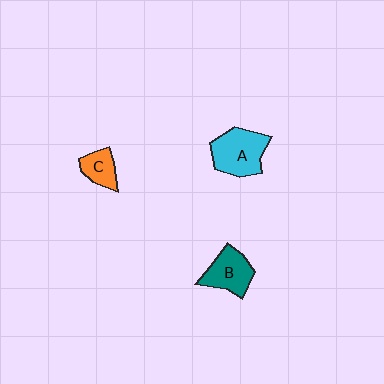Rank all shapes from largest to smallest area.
From largest to smallest: A (cyan), B (teal), C (orange).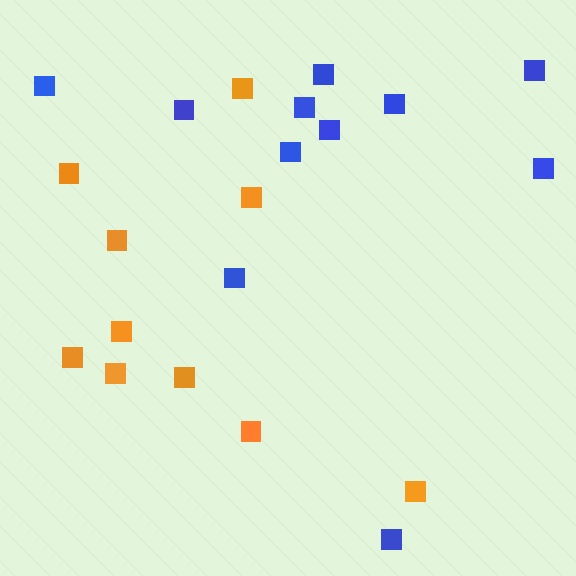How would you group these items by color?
There are 2 groups: one group of orange squares (10) and one group of blue squares (11).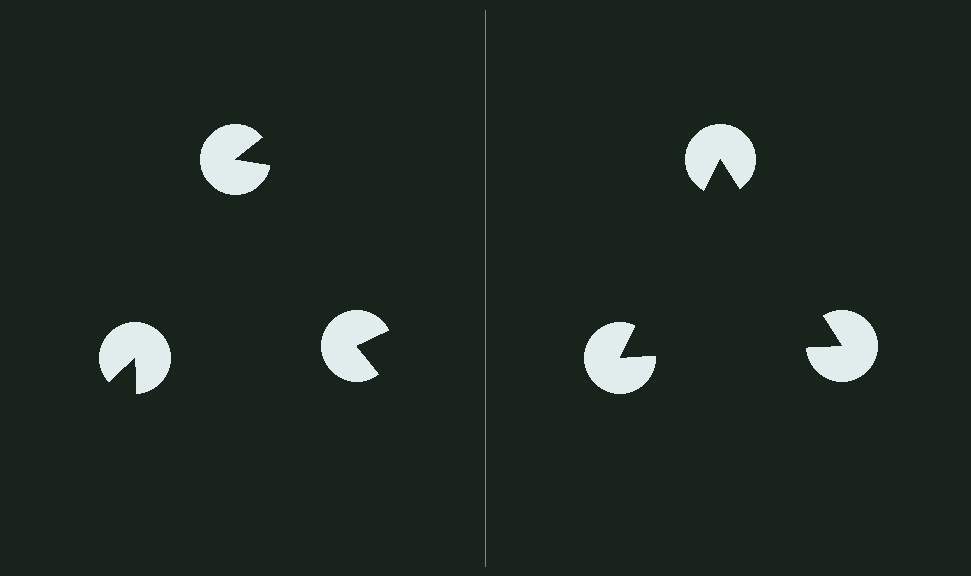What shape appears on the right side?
An illusory triangle.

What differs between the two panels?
The pac-man discs are positioned identically on both sides; only the wedge orientations differ. On the right they align to a triangle; on the left they are misaligned.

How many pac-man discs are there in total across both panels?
6 — 3 on each side.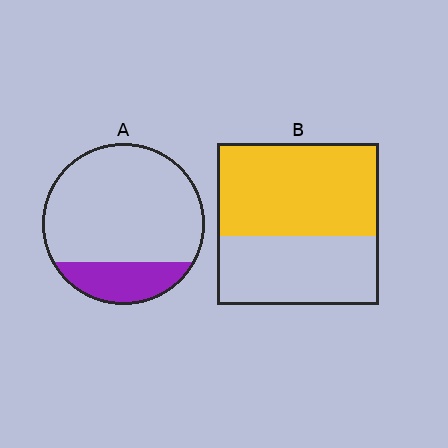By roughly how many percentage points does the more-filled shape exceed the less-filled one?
By roughly 35 percentage points (B over A).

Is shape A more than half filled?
No.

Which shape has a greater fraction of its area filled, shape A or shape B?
Shape B.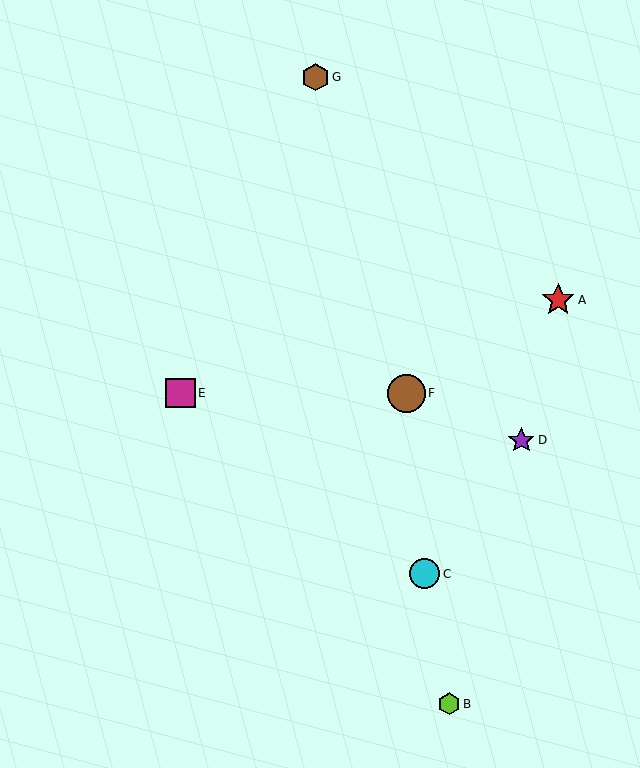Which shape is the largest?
The brown circle (labeled F) is the largest.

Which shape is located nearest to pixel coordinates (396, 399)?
The brown circle (labeled F) at (406, 393) is nearest to that location.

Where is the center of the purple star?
The center of the purple star is at (521, 440).